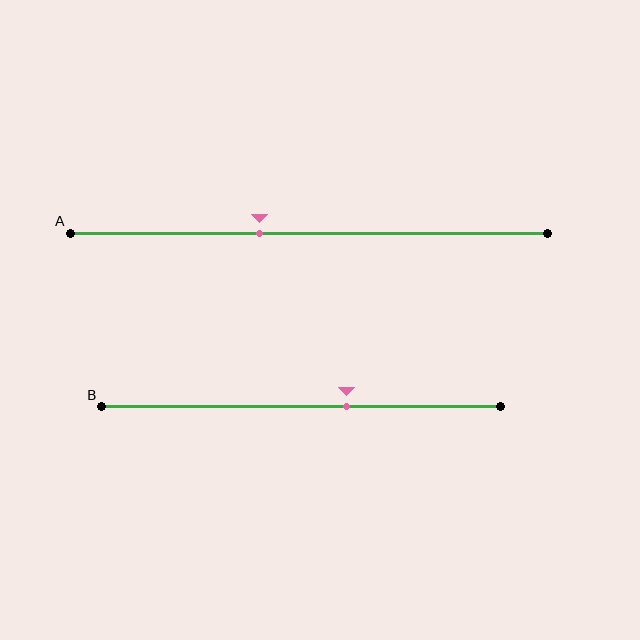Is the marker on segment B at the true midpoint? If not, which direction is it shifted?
No, the marker on segment B is shifted to the right by about 11% of the segment length.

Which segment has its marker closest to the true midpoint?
Segment A has its marker closest to the true midpoint.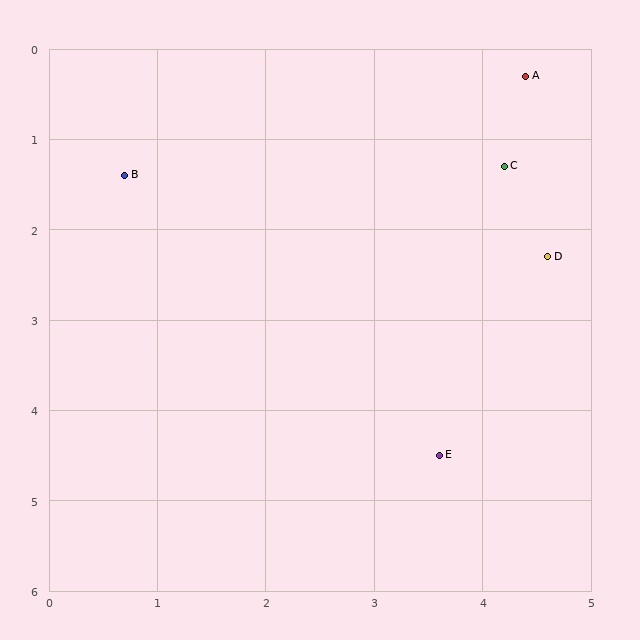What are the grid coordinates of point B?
Point B is at approximately (0.7, 1.4).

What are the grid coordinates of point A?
Point A is at approximately (4.4, 0.3).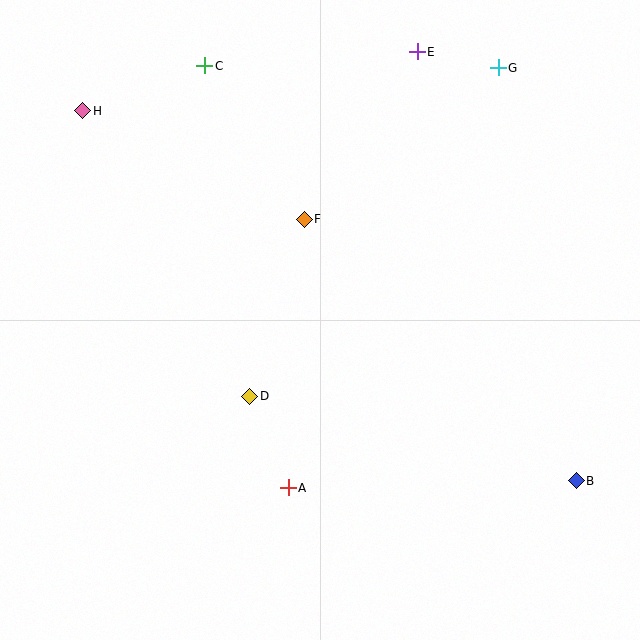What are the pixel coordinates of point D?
Point D is at (250, 396).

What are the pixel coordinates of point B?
Point B is at (576, 481).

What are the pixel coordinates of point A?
Point A is at (288, 488).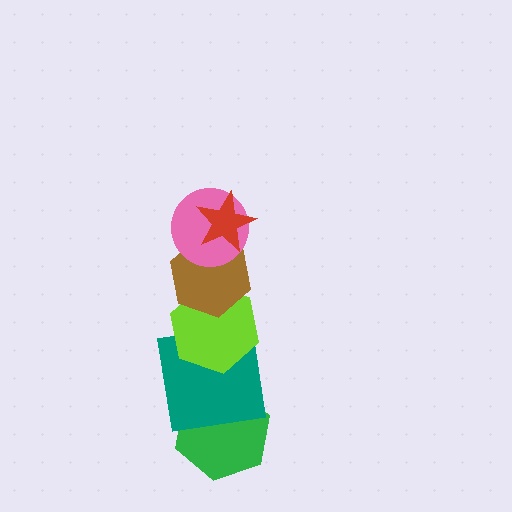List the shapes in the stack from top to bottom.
From top to bottom: the red star, the pink circle, the brown hexagon, the lime hexagon, the teal square, the green hexagon.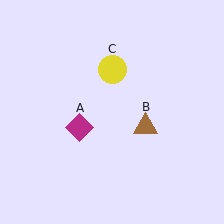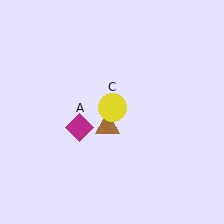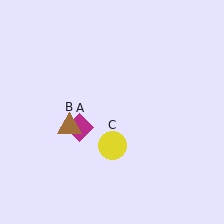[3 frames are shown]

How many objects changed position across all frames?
2 objects changed position: brown triangle (object B), yellow circle (object C).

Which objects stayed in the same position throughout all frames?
Magenta diamond (object A) remained stationary.